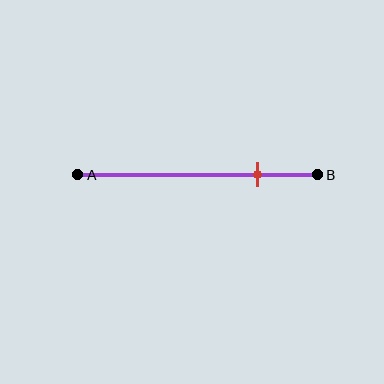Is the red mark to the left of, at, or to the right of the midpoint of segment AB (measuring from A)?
The red mark is to the right of the midpoint of segment AB.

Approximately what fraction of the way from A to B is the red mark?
The red mark is approximately 75% of the way from A to B.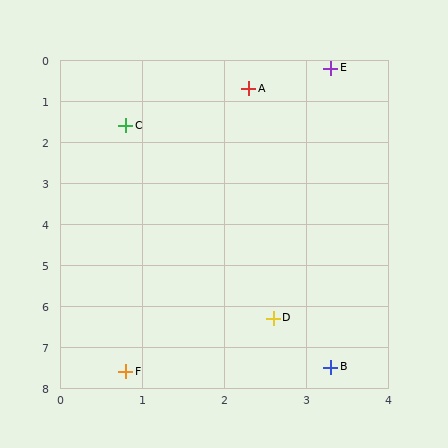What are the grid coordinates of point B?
Point B is at approximately (3.3, 7.5).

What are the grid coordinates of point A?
Point A is at approximately (2.3, 0.7).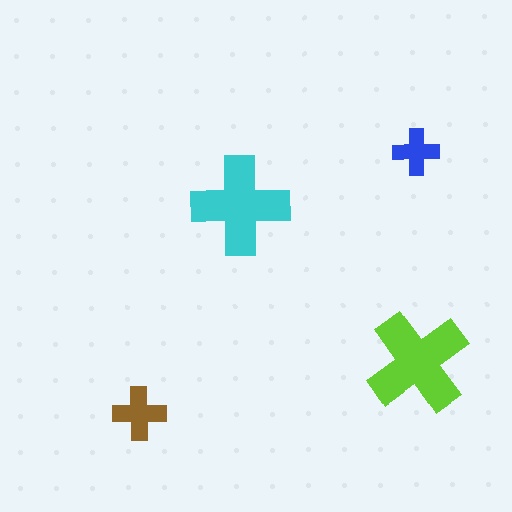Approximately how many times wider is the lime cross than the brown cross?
About 2 times wider.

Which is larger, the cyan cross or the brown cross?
The cyan one.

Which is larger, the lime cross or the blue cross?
The lime one.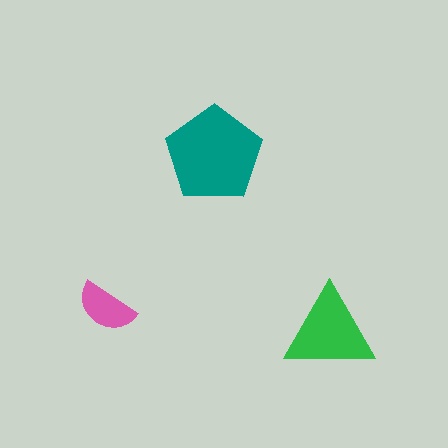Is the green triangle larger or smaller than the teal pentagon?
Smaller.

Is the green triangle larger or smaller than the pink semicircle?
Larger.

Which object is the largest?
The teal pentagon.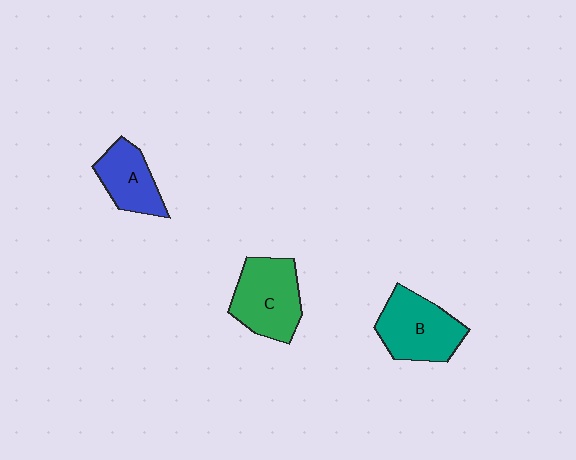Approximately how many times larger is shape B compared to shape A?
Approximately 1.4 times.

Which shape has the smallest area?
Shape A (blue).